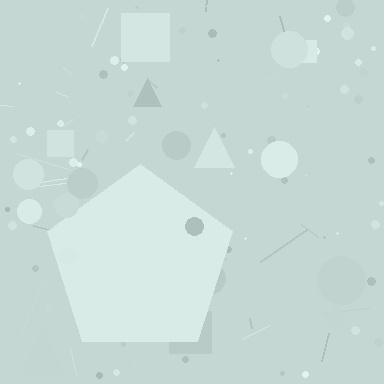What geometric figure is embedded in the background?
A pentagon is embedded in the background.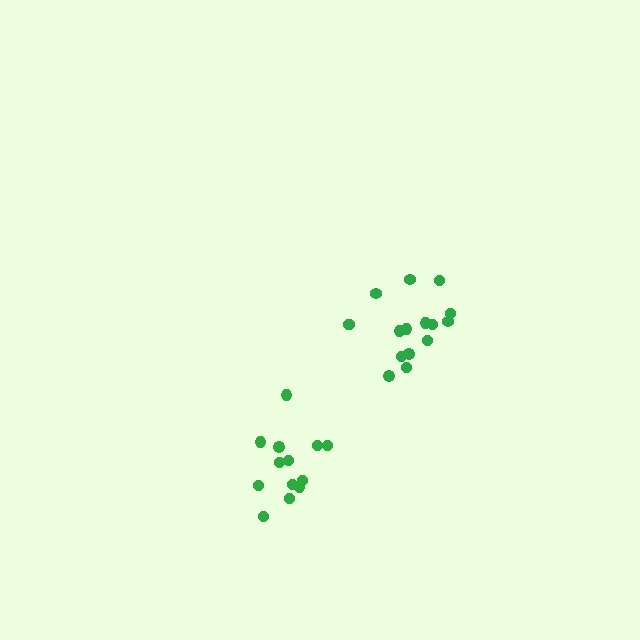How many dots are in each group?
Group 1: 13 dots, Group 2: 16 dots (29 total).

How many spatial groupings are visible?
There are 2 spatial groupings.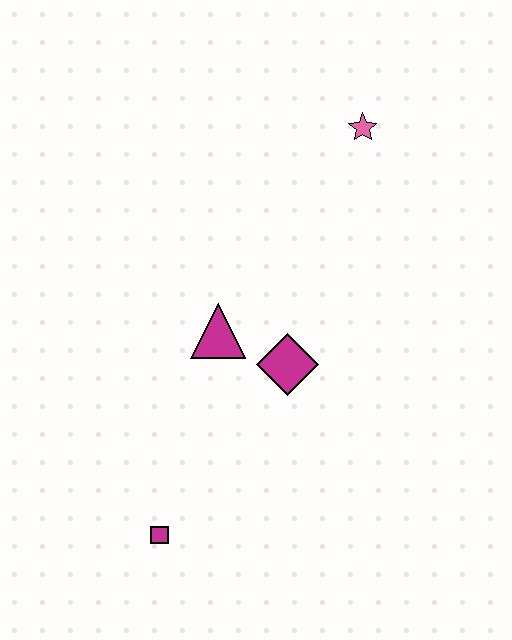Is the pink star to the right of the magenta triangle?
Yes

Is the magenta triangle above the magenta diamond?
Yes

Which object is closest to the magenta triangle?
The magenta diamond is closest to the magenta triangle.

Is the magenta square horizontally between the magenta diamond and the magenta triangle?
No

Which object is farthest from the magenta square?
The pink star is farthest from the magenta square.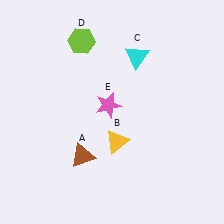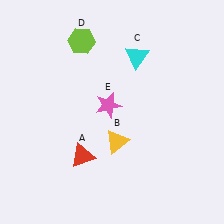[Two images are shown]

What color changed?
The triangle (A) changed from brown in Image 1 to red in Image 2.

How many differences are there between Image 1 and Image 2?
There is 1 difference between the two images.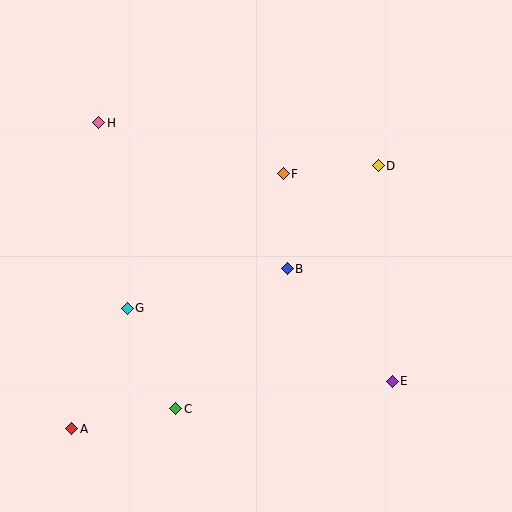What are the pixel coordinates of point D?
Point D is at (378, 166).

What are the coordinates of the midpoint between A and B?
The midpoint between A and B is at (179, 349).